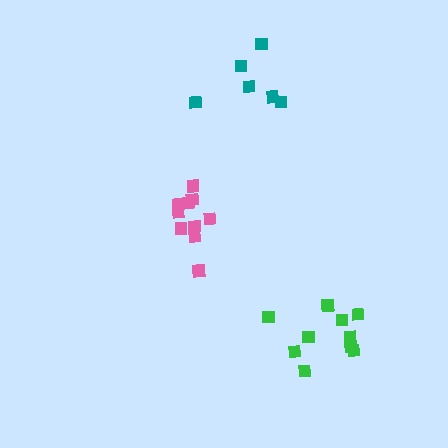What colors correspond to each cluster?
The clusters are colored: pink, green, teal.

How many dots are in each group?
Group 1: 10 dots, Group 2: 10 dots, Group 3: 6 dots (26 total).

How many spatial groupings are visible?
There are 3 spatial groupings.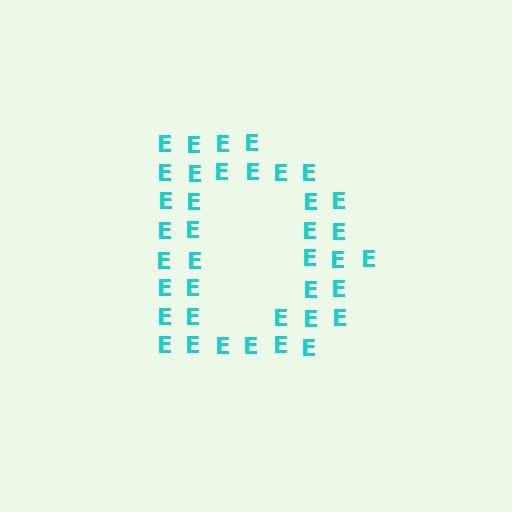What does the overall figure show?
The overall figure shows the letter D.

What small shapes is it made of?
It is made of small letter E's.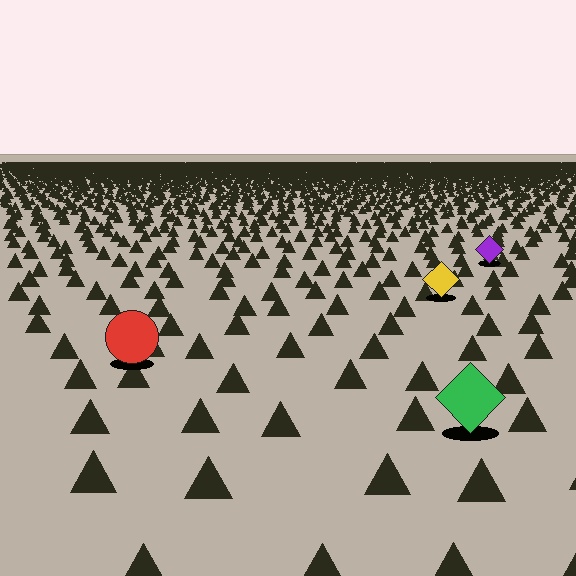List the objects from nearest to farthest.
From nearest to farthest: the green diamond, the red circle, the yellow diamond, the purple diamond.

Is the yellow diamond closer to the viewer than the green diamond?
No. The green diamond is closer — you can tell from the texture gradient: the ground texture is coarser near it.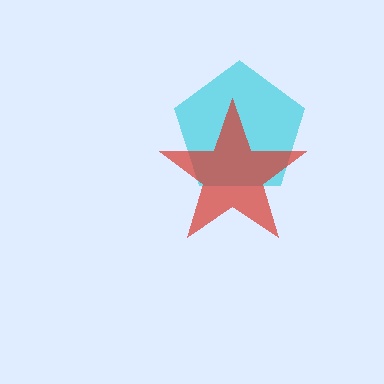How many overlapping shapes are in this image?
There are 2 overlapping shapes in the image.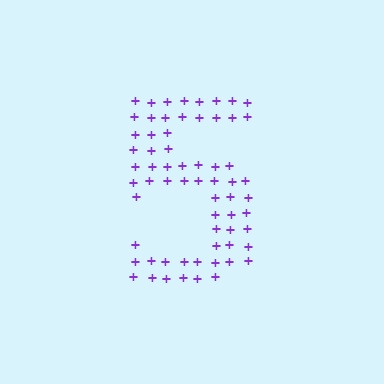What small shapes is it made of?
It is made of small plus signs.